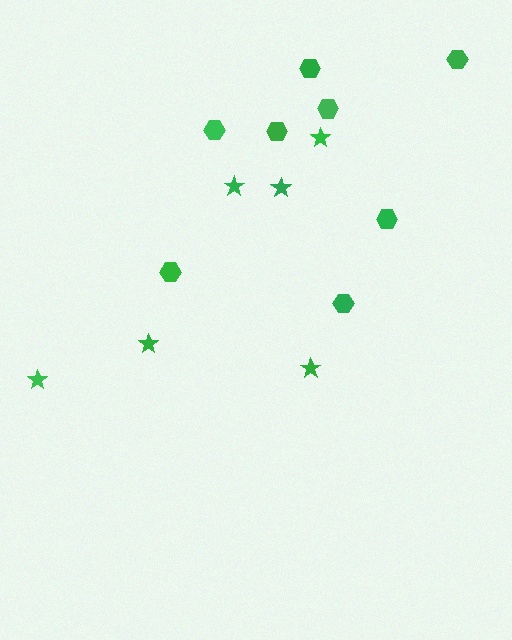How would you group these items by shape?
There are 2 groups: one group of stars (6) and one group of hexagons (8).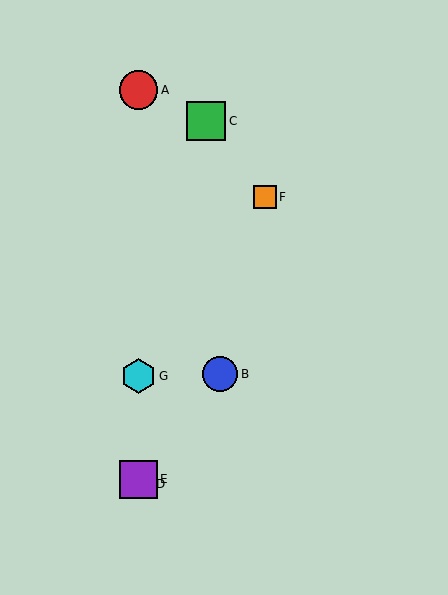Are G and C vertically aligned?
No, G is at x≈139 and C is at x≈206.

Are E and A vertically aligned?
Yes, both are at x≈139.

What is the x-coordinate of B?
Object B is at x≈220.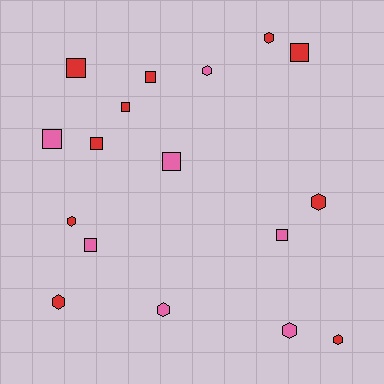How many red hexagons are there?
There are 5 red hexagons.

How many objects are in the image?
There are 17 objects.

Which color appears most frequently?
Red, with 10 objects.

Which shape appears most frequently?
Square, with 9 objects.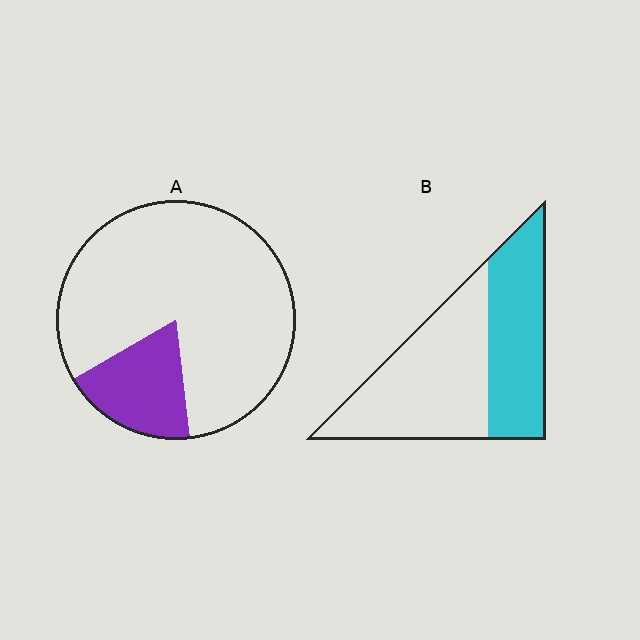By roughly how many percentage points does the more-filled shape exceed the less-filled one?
By roughly 25 percentage points (B over A).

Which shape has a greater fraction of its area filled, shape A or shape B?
Shape B.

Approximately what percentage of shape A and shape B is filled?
A is approximately 20% and B is approximately 40%.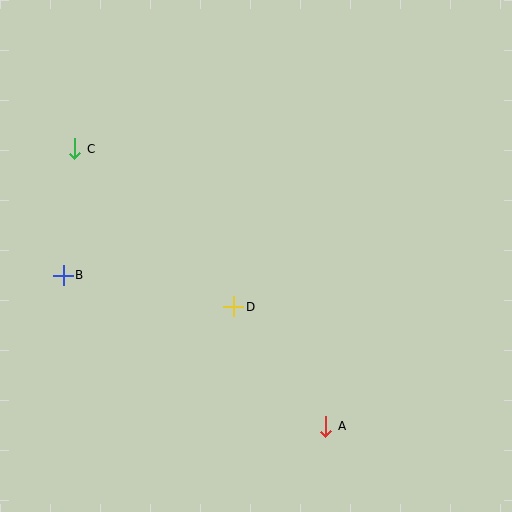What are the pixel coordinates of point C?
Point C is at (75, 149).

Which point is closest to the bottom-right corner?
Point A is closest to the bottom-right corner.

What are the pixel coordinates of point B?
Point B is at (63, 275).